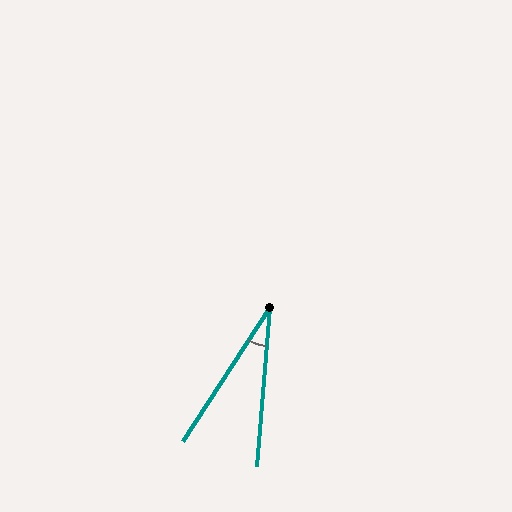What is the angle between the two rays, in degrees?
Approximately 29 degrees.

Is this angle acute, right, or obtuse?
It is acute.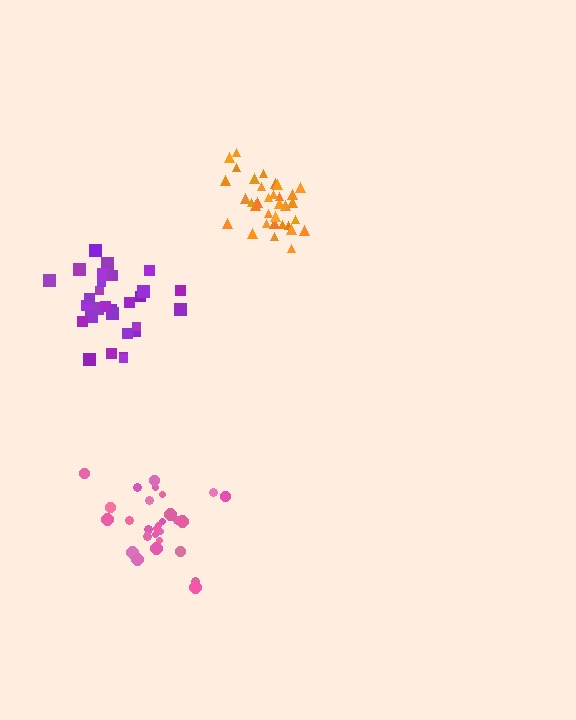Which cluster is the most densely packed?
Orange.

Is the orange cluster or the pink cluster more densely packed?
Orange.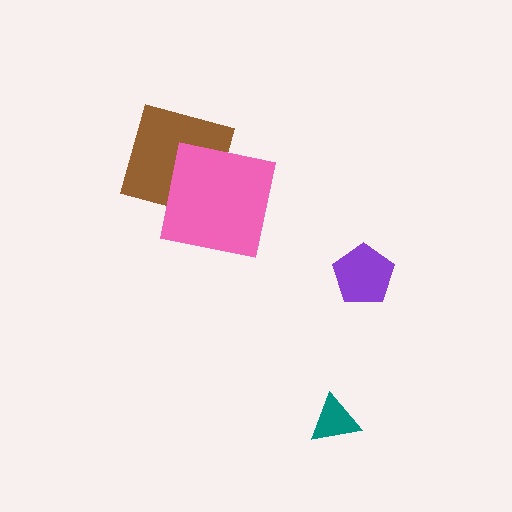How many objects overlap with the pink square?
1 object overlaps with the pink square.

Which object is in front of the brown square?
The pink square is in front of the brown square.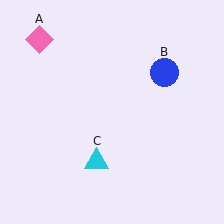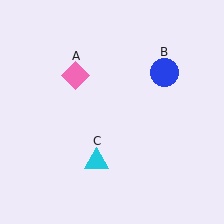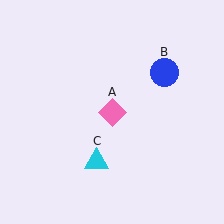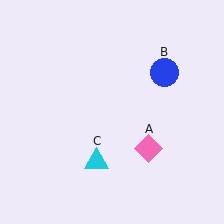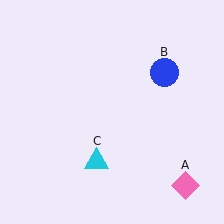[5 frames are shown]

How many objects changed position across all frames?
1 object changed position: pink diamond (object A).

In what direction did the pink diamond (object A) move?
The pink diamond (object A) moved down and to the right.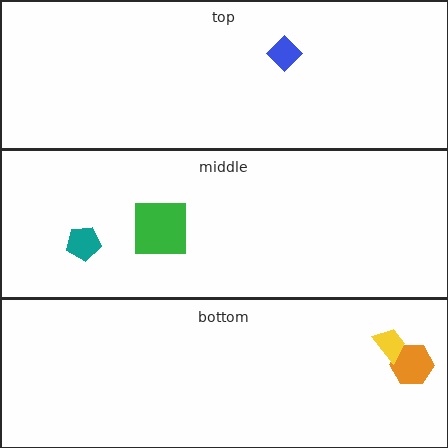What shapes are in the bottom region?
The orange hexagon, the yellow trapezoid.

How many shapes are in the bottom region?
2.